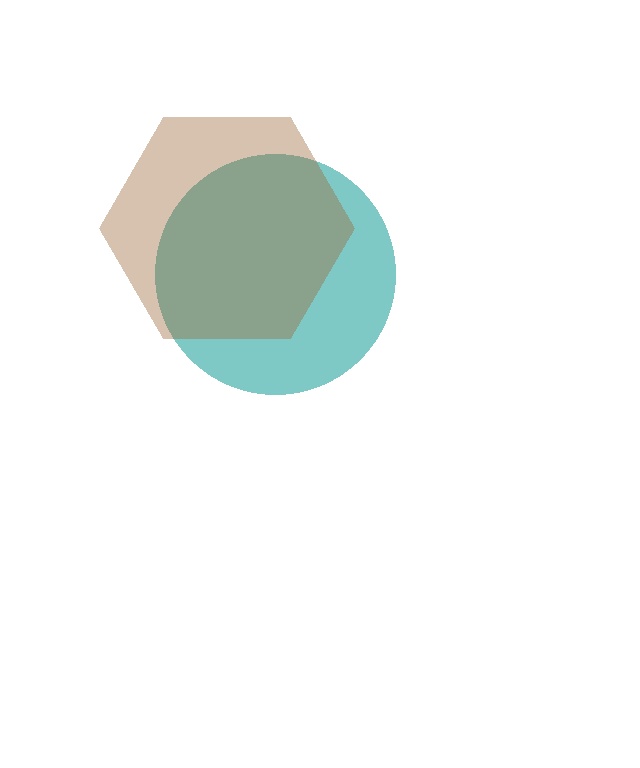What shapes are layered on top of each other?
The layered shapes are: a teal circle, a brown hexagon.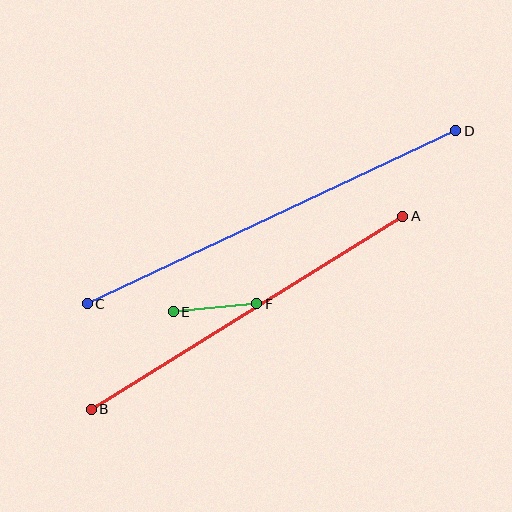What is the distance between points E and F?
The distance is approximately 84 pixels.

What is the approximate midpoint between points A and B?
The midpoint is at approximately (247, 313) pixels.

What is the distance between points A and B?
The distance is approximately 366 pixels.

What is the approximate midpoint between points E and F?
The midpoint is at approximately (215, 308) pixels.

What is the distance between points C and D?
The distance is approximately 407 pixels.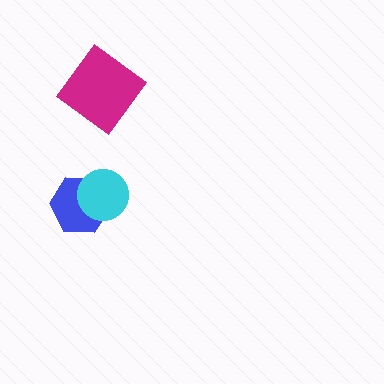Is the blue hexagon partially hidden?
Yes, it is partially covered by another shape.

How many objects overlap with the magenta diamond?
0 objects overlap with the magenta diamond.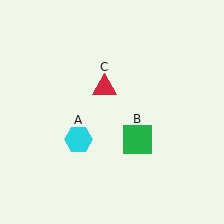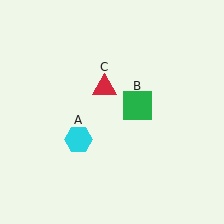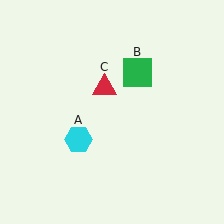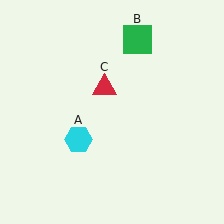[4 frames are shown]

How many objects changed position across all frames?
1 object changed position: green square (object B).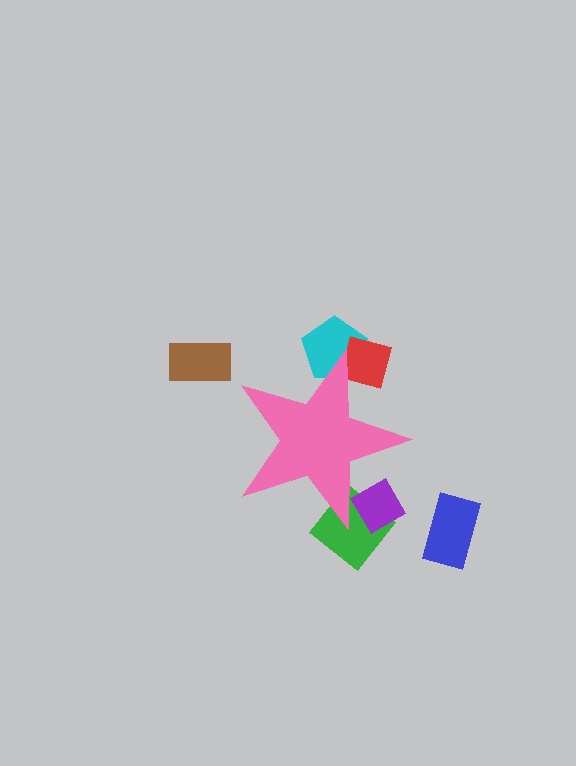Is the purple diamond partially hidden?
Yes, the purple diamond is partially hidden behind the pink star.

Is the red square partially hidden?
Yes, the red square is partially hidden behind the pink star.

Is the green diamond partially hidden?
Yes, the green diamond is partially hidden behind the pink star.